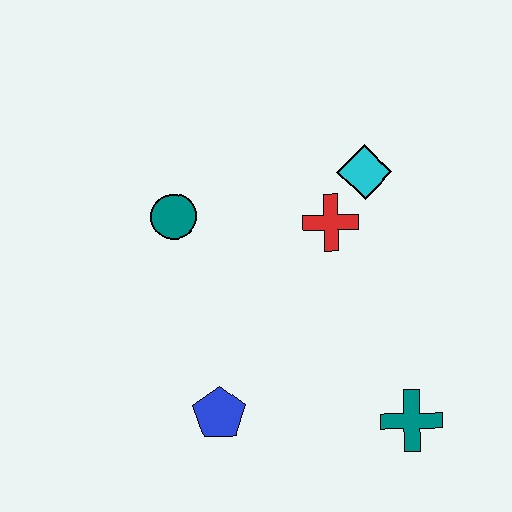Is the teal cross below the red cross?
Yes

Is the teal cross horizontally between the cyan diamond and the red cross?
No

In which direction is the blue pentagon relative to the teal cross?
The blue pentagon is to the left of the teal cross.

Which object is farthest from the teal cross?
The teal circle is farthest from the teal cross.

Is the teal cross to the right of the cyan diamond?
Yes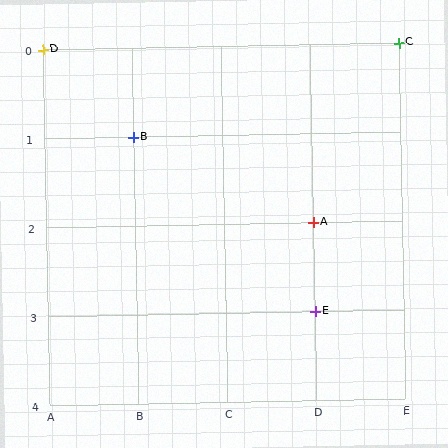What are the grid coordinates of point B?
Point B is at grid coordinates (B, 1).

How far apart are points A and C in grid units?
Points A and C are 1 column and 2 rows apart (about 2.2 grid units diagonally).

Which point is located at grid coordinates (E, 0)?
Point C is at (E, 0).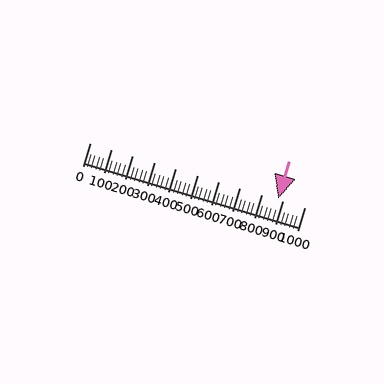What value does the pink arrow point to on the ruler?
The pink arrow points to approximately 876.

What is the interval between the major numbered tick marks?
The major tick marks are spaced 100 units apart.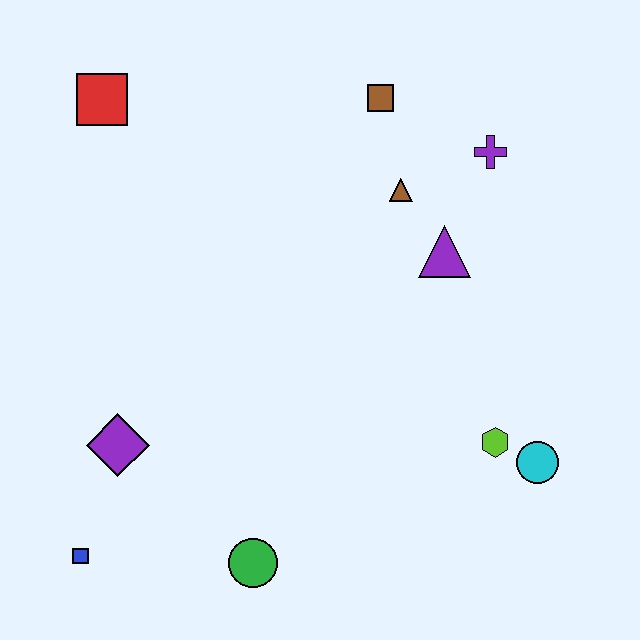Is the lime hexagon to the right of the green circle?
Yes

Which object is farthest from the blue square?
The purple cross is farthest from the blue square.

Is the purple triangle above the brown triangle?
No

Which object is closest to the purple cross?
The brown triangle is closest to the purple cross.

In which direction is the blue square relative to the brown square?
The blue square is below the brown square.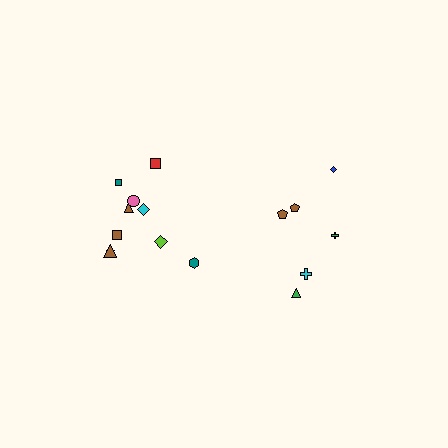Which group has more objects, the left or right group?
The left group.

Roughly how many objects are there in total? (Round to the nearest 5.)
Roughly 15 objects in total.